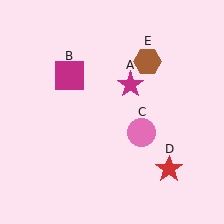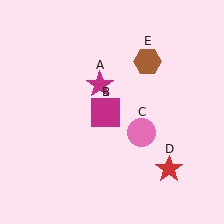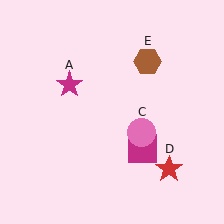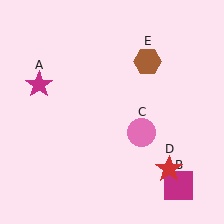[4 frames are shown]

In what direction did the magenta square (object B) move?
The magenta square (object B) moved down and to the right.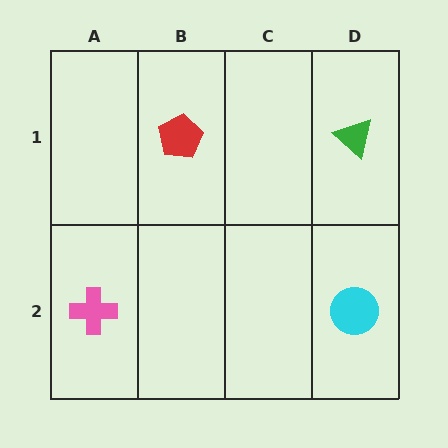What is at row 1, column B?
A red pentagon.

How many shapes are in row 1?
2 shapes.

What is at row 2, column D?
A cyan circle.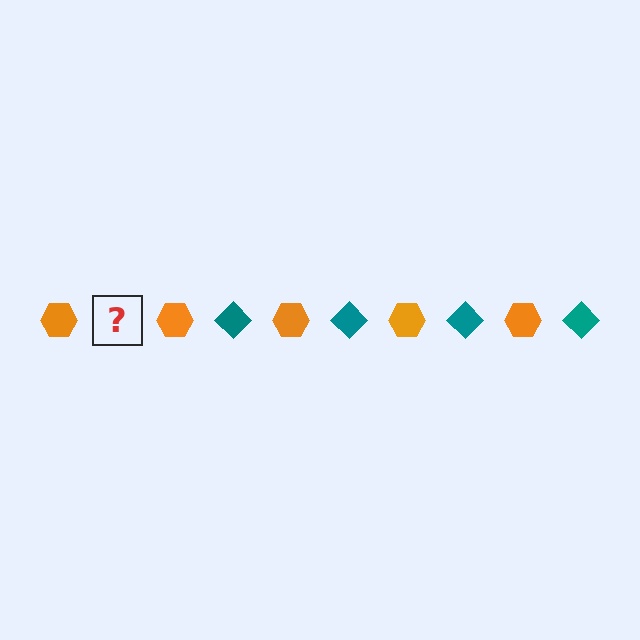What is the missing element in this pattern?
The missing element is a teal diamond.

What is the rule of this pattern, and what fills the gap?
The rule is that the pattern alternates between orange hexagon and teal diamond. The gap should be filled with a teal diamond.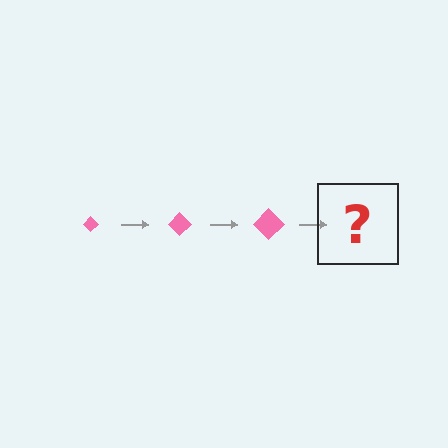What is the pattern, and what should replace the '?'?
The pattern is that the diamond gets progressively larger each step. The '?' should be a pink diamond, larger than the previous one.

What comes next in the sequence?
The next element should be a pink diamond, larger than the previous one.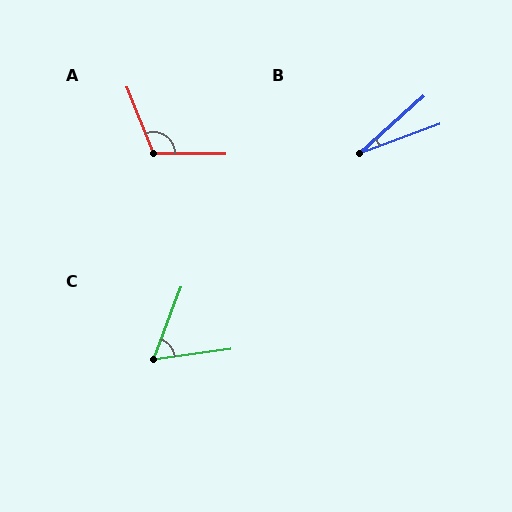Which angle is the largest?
A, at approximately 112 degrees.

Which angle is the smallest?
B, at approximately 21 degrees.